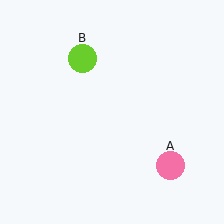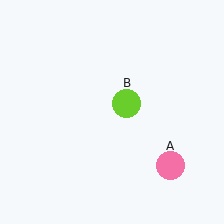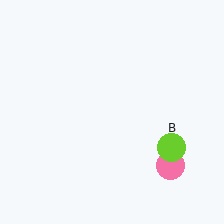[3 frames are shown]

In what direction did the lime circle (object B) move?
The lime circle (object B) moved down and to the right.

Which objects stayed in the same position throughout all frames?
Pink circle (object A) remained stationary.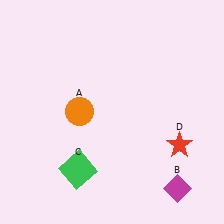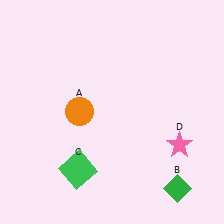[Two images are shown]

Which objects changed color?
B changed from magenta to green. D changed from red to pink.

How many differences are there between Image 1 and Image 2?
There are 2 differences between the two images.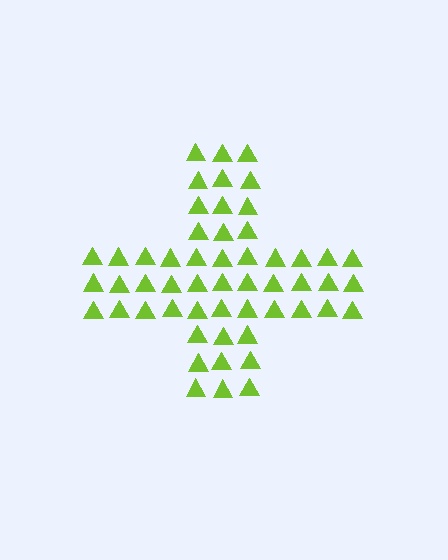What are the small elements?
The small elements are triangles.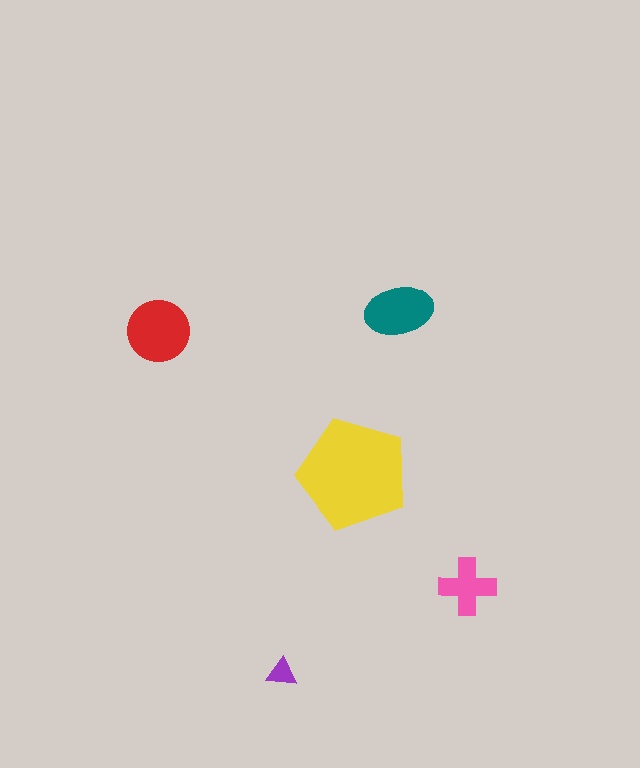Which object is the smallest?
The purple triangle.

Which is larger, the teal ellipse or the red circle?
The red circle.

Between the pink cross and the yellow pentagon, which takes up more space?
The yellow pentagon.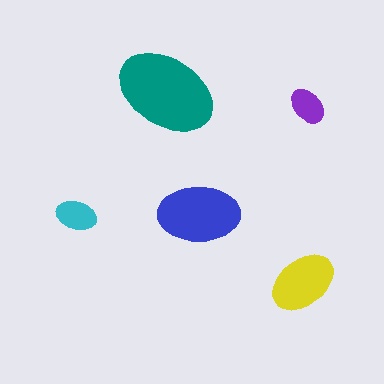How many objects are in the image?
There are 5 objects in the image.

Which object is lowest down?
The yellow ellipse is bottommost.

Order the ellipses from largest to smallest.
the teal one, the blue one, the yellow one, the cyan one, the purple one.